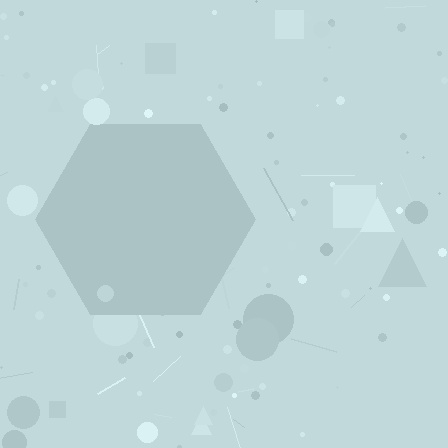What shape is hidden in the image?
A hexagon is hidden in the image.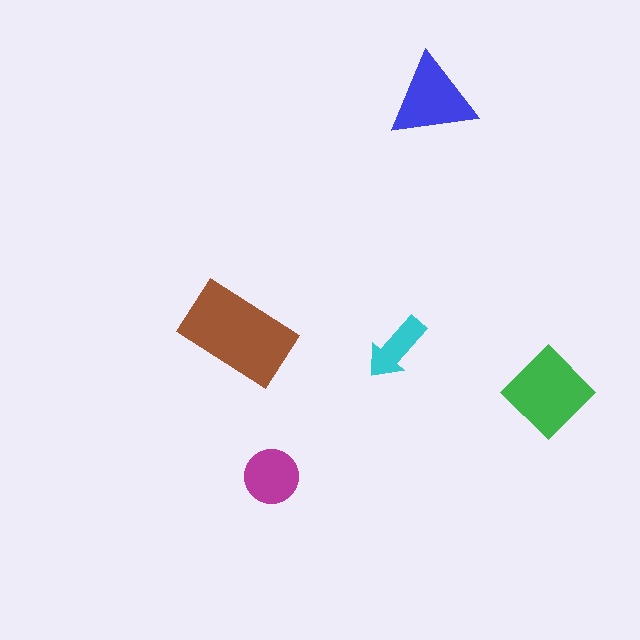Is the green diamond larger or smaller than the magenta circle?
Larger.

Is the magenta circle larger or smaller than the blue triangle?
Smaller.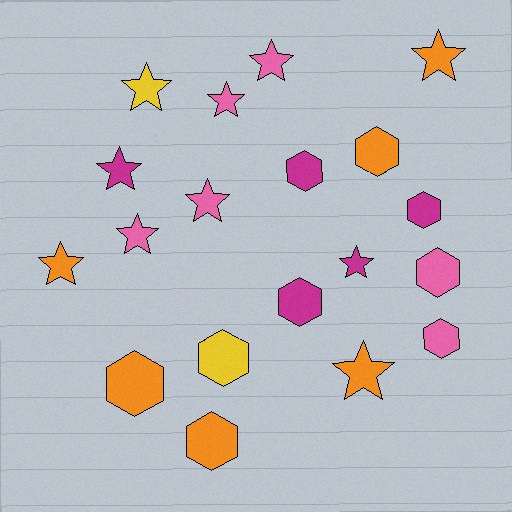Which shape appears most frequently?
Star, with 10 objects.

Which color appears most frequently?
Pink, with 6 objects.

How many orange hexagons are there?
There are 3 orange hexagons.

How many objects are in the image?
There are 19 objects.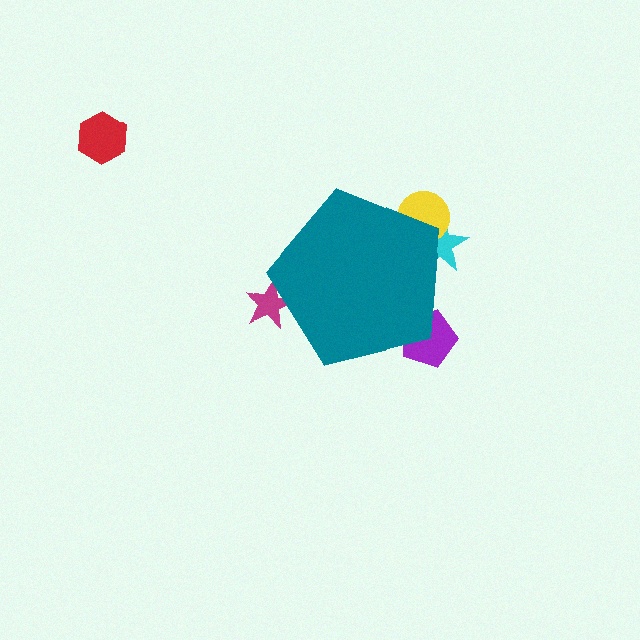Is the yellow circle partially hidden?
Yes, the yellow circle is partially hidden behind the teal pentagon.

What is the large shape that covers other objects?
A teal pentagon.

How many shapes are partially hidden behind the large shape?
4 shapes are partially hidden.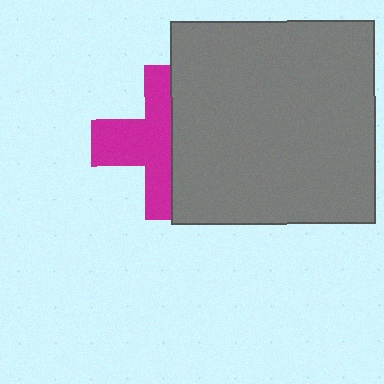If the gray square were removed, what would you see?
You would see the complete magenta cross.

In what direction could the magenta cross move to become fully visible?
The magenta cross could move left. That would shift it out from behind the gray square entirely.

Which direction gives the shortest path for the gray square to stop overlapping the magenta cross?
Moving right gives the shortest separation.